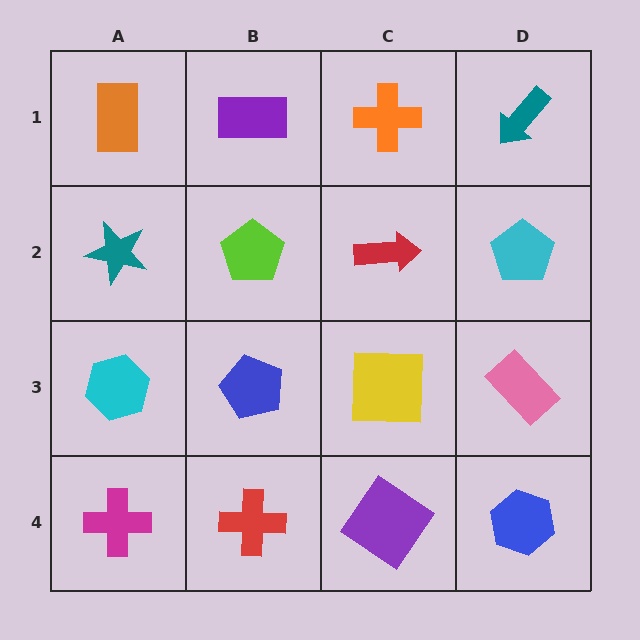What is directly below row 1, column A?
A teal star.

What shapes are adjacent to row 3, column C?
A red arrow (row 2, column C), a purple diamond (row 4, column C), a blue pentagon (row 3, column B), a pink rectangle (row 3, column D).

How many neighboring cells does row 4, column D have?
2.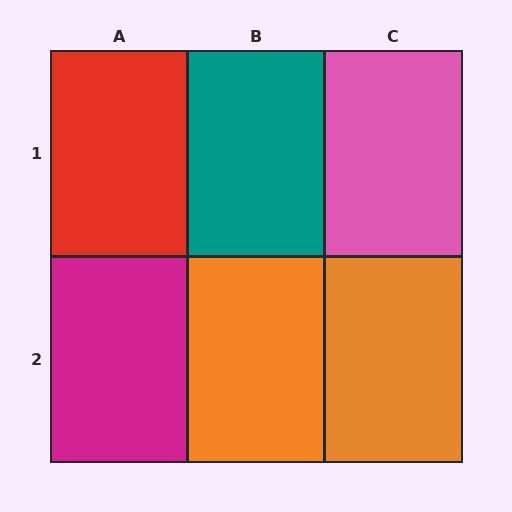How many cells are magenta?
1 cell is magenta.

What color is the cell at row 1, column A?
Red.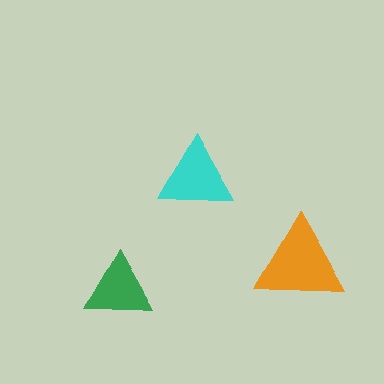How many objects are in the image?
There are 3 objects in the image.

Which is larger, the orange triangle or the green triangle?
The orange one.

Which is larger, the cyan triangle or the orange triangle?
The orange one.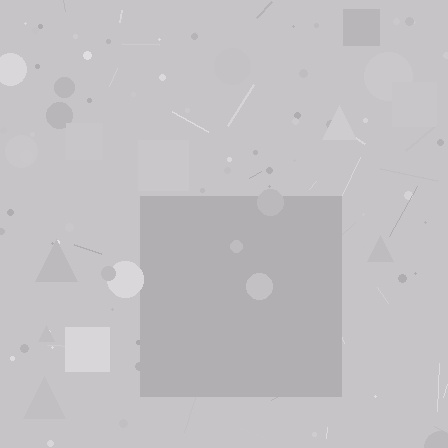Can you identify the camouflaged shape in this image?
The camouflaged shape is a square.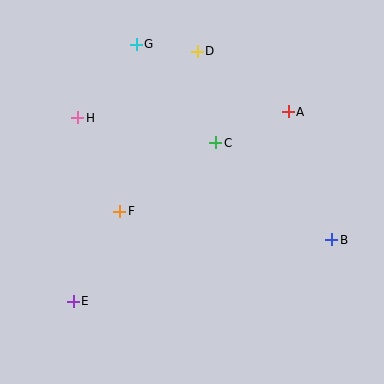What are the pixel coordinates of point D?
Point D is at (197, 51).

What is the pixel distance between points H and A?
The distance between H and A is 210 pixels.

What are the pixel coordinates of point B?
Point B is at (332, 240).